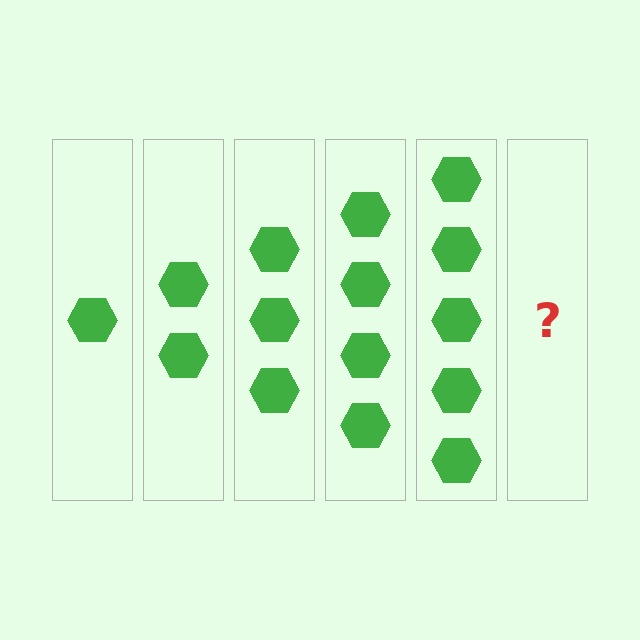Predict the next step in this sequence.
The next step is 6 hexagons.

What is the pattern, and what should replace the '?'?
The pattern is that each step adds one more hexagon. The '?' should be 6 hexagons.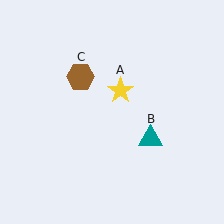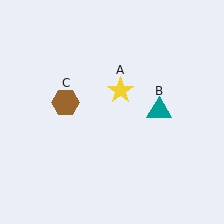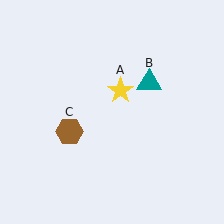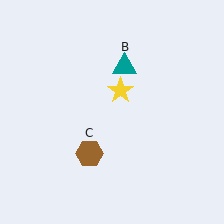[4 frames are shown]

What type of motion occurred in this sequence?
The teal triangle (object B), brown hexagon (object C) rotated counterclockwise around the center of the scene.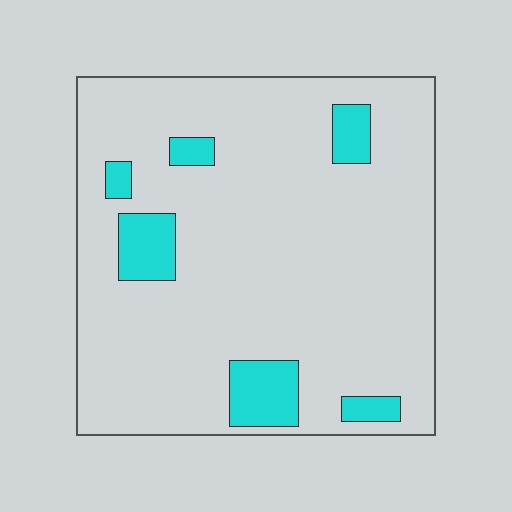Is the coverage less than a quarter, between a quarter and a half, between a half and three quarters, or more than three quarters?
Less than a quarter.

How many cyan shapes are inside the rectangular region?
6.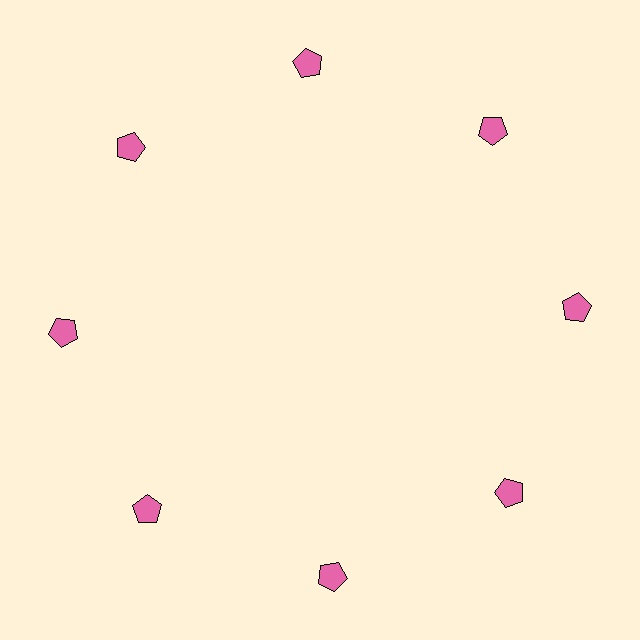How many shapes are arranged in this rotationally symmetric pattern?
There are 8 shapes, arranged in 8 groups of 1.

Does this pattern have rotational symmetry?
Yes, this pattern has 8-fold rotational symmetry. It looks the same after rotating 45 degrees around the center.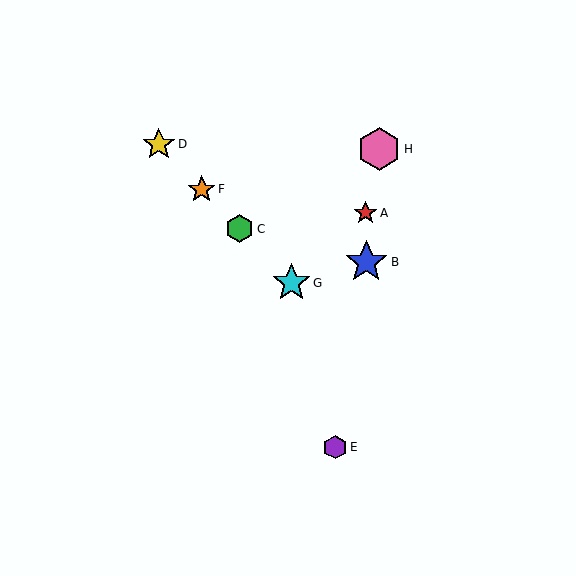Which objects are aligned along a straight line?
Objects C, D, F, G are aligned along a straight line.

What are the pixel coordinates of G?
Object G is at (291, 283).